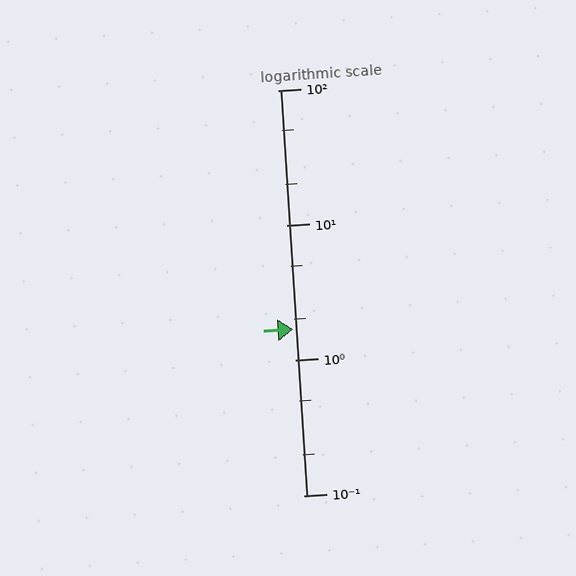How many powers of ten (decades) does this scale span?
The scale spans 3 decades, from 0.1 to 100.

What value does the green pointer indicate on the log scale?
The pointer indicates approximately 1.7.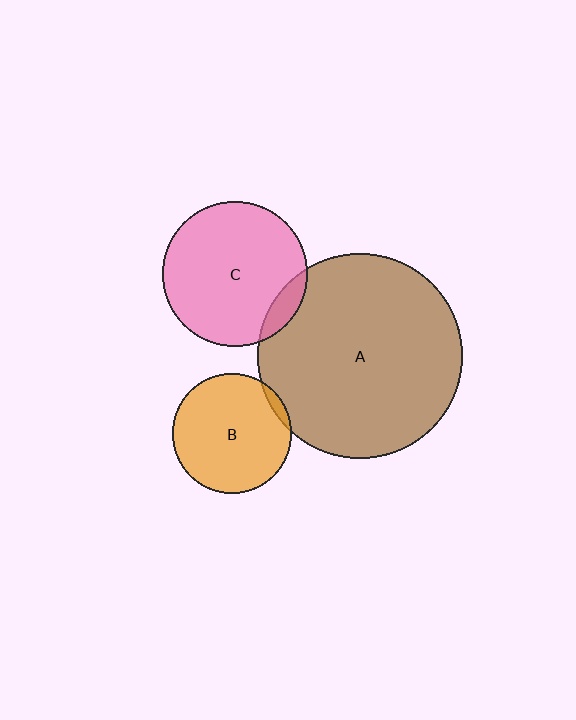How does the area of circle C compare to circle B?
Approximately 1.5 times.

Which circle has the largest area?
Circle A (brown).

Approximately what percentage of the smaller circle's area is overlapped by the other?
Approximately 5%.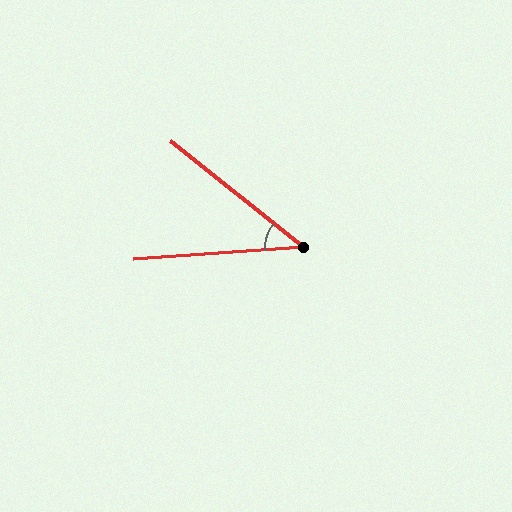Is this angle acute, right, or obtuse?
It is acute.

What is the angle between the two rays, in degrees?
Approximately 43 degrees.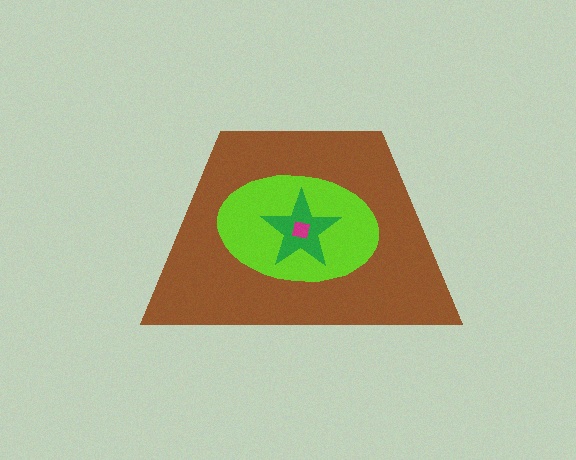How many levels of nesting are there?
4.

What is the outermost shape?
The brown trapezoid.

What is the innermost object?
The magenta square.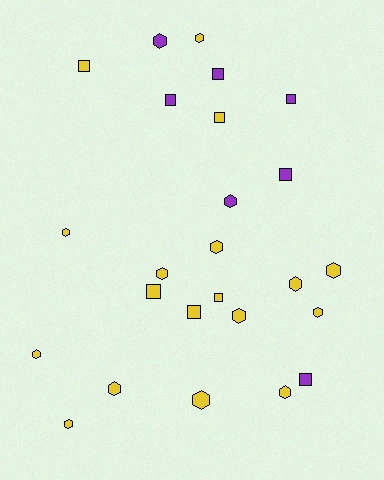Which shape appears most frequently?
Hexagon, with 15 objects.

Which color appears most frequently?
Yellow, with 18 objects.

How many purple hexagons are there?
There are 2 purple hexagons.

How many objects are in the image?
There are 25 objects.